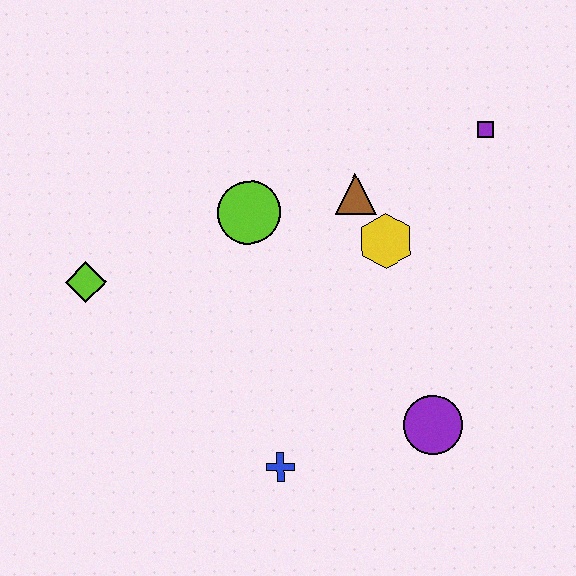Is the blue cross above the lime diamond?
No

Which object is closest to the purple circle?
The blue cross is closest to the purple circle.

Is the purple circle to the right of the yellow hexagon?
Yes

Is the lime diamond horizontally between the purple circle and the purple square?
No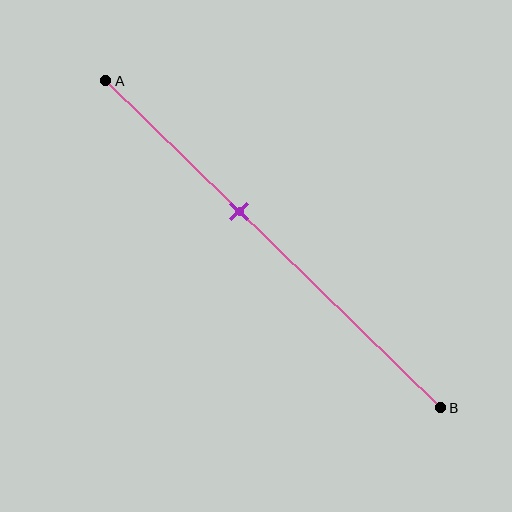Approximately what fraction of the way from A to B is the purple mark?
The purple mark is approximately 40% of the way from A to B.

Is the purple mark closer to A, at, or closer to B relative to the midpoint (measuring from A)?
The purple mark is closer to point A than the midpoint of segment AB.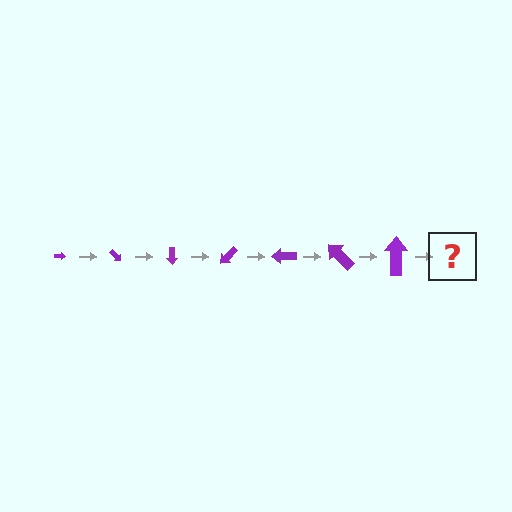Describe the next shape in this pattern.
It should be an arrow, larger than the previous one and rotated 315 degrees from the start.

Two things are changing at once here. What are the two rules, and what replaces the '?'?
The two rules are that the arrow grows larger each step and it rotates 45 degrees each step. The '?' should be an arrow, larger than the previous one and rotated 315 degrees from the start.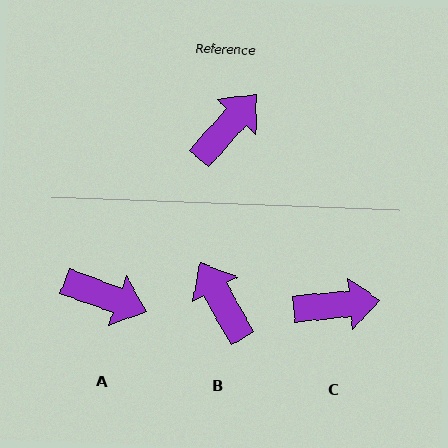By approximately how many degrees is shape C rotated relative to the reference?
Approximately 42 degrees clockwise.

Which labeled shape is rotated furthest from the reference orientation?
B, about 71 degrees away.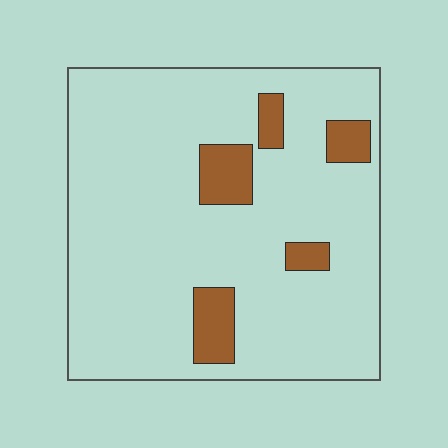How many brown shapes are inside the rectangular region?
5.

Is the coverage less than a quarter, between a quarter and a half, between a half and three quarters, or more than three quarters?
Less than a quarter.